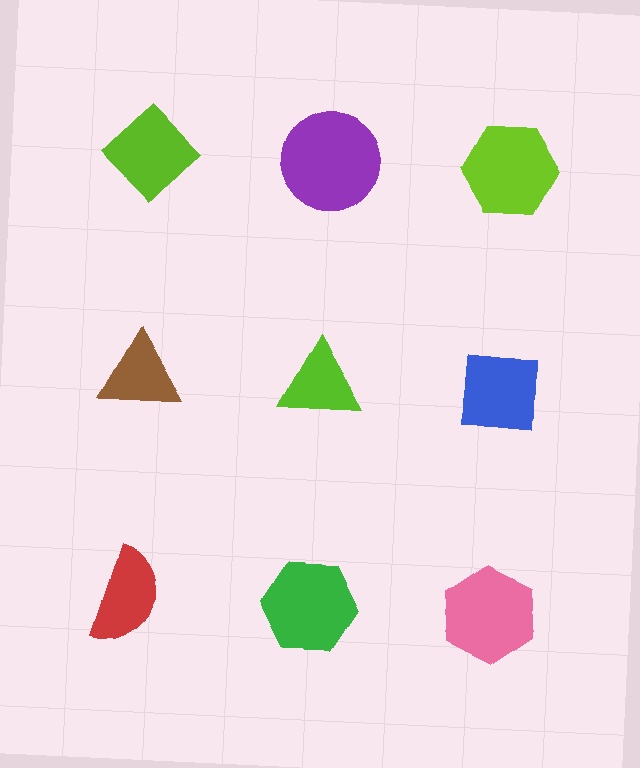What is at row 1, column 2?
A purple circle.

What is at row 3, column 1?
A red semicircle.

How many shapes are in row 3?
3 shapes.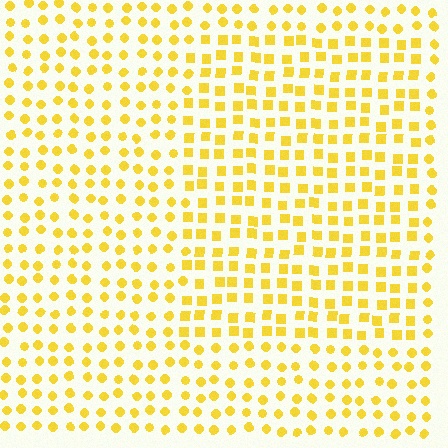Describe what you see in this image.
The image is filled with small yellow elements arranged in a uniform grid. A rectangle-shaped region contains squares, while the surrounding area contains circles. The boundary is defined purely by the change in element shape.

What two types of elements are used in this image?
The image uses squares inside the rectangle region and circles outside it.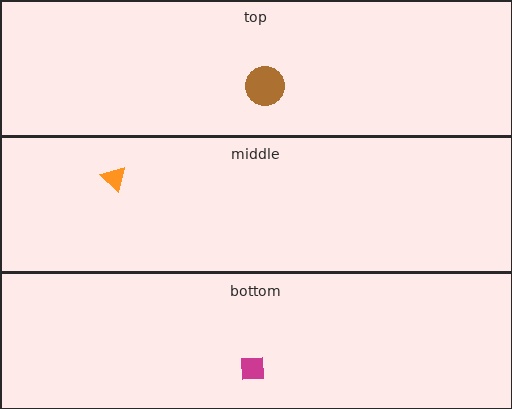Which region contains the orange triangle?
The middle region.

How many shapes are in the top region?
1.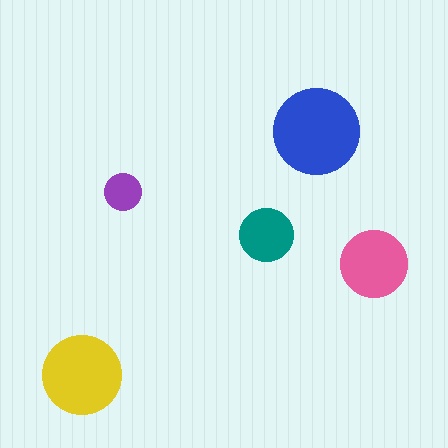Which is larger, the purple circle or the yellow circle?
The yellow one.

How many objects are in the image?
There are 5 objects in the image.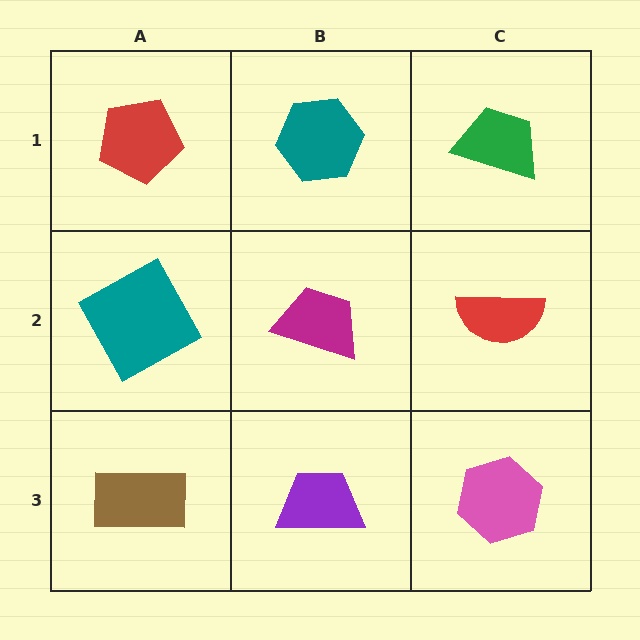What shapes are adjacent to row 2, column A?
A red pentagon (row 1, column A), a brown rectangle (row 3, column A), a magenta trapezoid (row 2, column B).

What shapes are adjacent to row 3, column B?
A magenta trapezoid (row 2, column B), a brown rectangle (row 3, column A), a pink hexagon (row 3, column C).